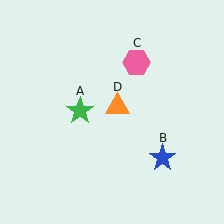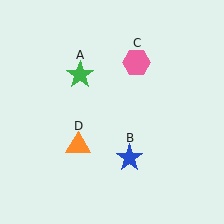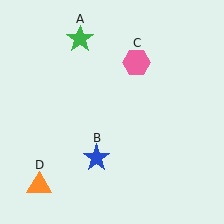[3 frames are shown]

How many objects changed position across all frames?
3 objects changed position: green star (object A), blue star (object B), orange triangle (object D).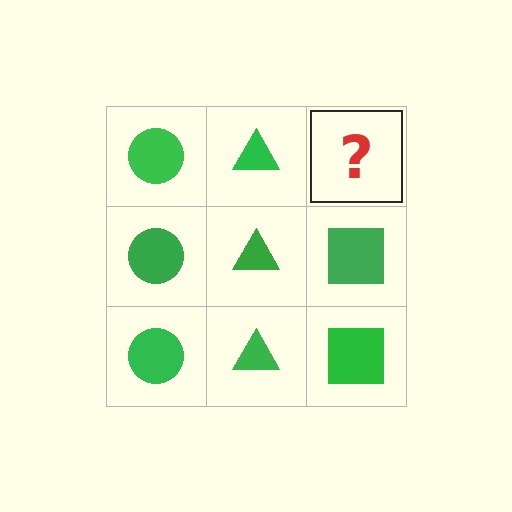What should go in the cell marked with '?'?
The missing cell should contain a green square.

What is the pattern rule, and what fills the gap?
The rule is that each column has a consistent shape. The gap should be filled with a green square.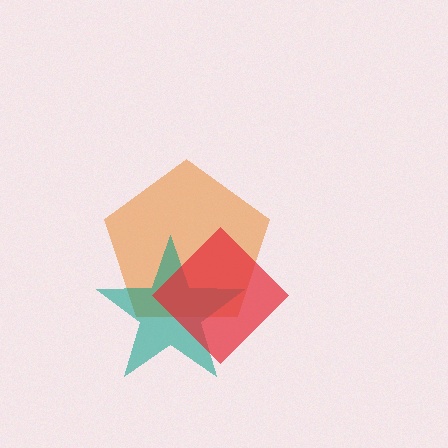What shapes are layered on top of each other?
The layered shapes are: an orange pentagon, a teal star, a red diamond.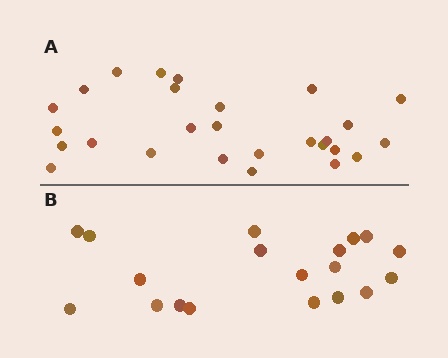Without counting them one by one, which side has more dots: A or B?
Region A (the top region) has more dots.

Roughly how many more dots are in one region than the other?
Region A has roughly 8 or so more dots than region B.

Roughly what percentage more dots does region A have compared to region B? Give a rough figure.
About 40% more.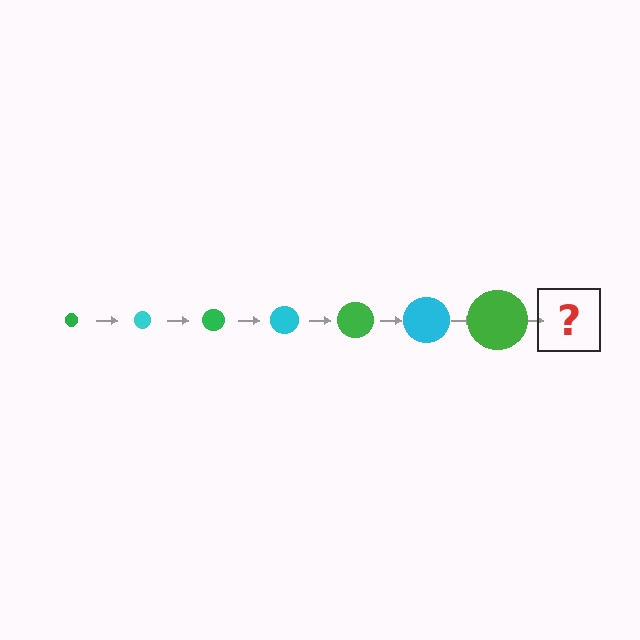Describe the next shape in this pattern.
It should be a cyan circle, larger than the previous one.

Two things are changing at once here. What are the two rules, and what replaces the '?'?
The two rules are that the circle grows larger each step and the color cycles through green and cyan. The '?' should be a cyan circle, larger than the previous one.